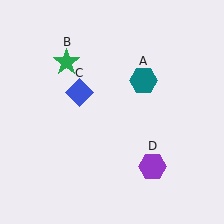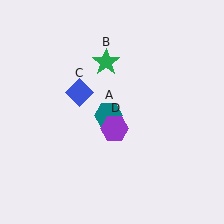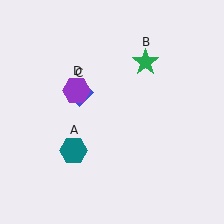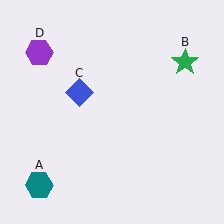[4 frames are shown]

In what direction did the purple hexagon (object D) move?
The purple hexagon (object D) moved up and to the left.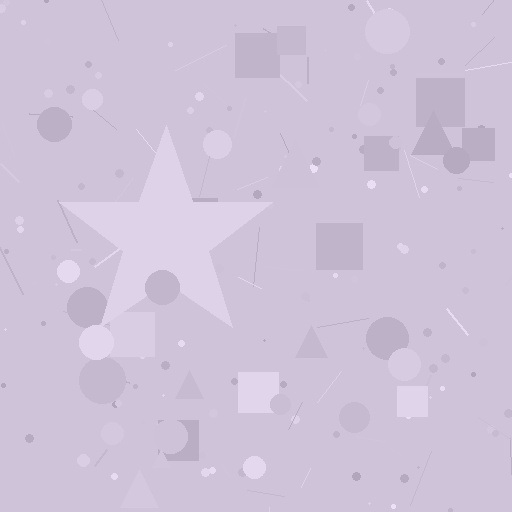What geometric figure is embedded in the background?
A star is embedded in the background.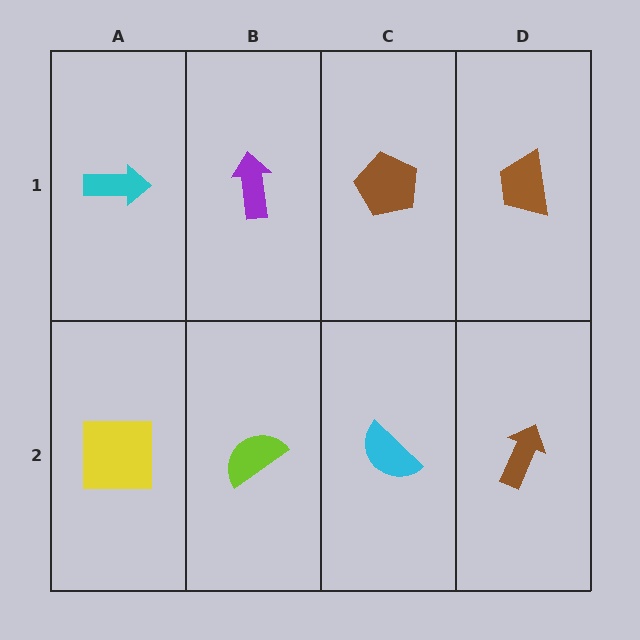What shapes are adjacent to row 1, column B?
A lime semicircle (row 2, column B), a cyan arrow (row 1, column A), a brown pentagon (row 1, column C).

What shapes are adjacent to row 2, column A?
A cyan arrow (row 1, column A), a lime semicircle (row 2, column B).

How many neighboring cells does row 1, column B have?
3.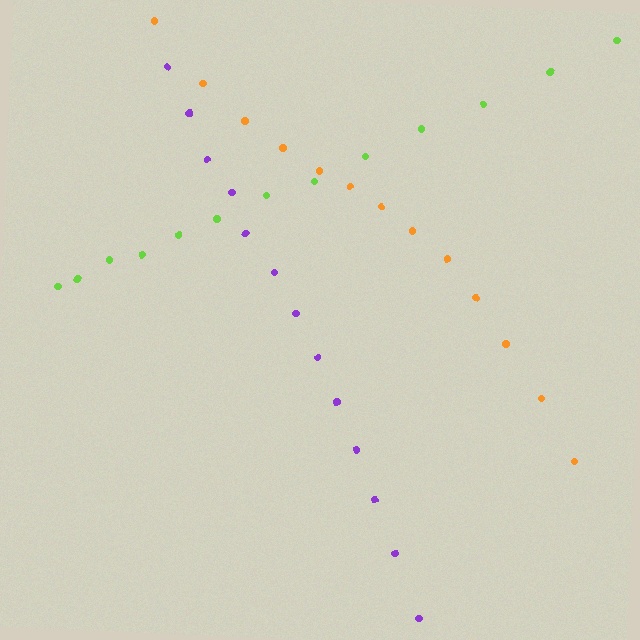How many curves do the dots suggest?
There are 3 distinct paths.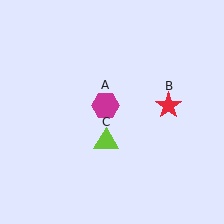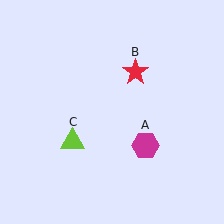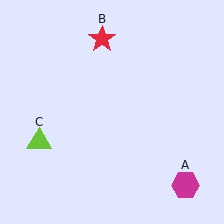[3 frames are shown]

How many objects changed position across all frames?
3 objects changed position: magenta hexagon (object A), red star (object B), lime triangle (object C).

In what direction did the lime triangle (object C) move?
The lime triangle (object C) moved left.